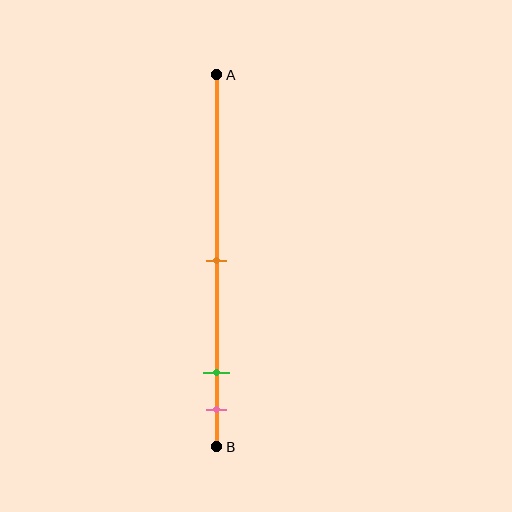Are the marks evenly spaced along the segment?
No, the marks are not evenly spaced.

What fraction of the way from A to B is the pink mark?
The pink mark is approximately 90% (0.9) of the way from A to B.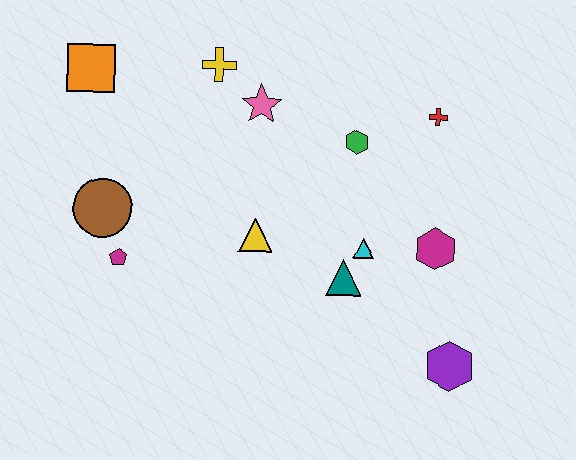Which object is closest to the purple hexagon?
The magenta hexagon is closest to the purple hexagon.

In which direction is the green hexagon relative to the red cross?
The green hexagon is to the left of the red cross.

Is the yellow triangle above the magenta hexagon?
Yes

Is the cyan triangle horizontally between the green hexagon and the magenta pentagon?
No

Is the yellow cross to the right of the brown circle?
Yes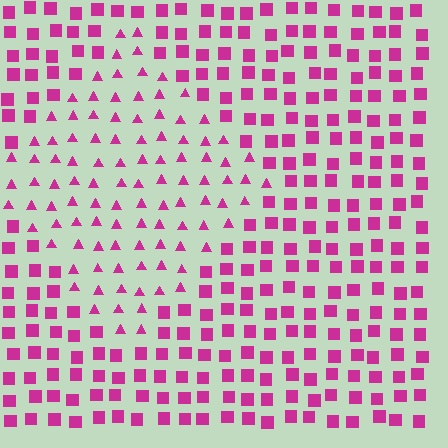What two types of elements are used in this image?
The image uses triangles inside the diamond region and squares outside it.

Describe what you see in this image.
The image is filled with small magenta elements arranged in a uniform grid. A diamond-shaped region contains triangles, while the surrounding area contains squares. The boundary is defined purely by the change in element shape.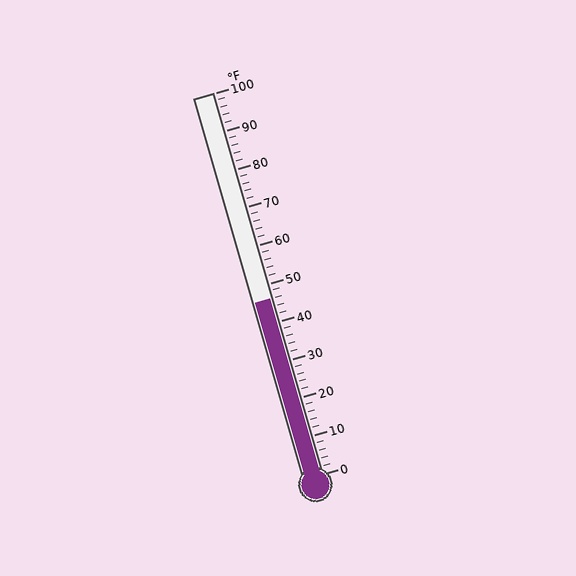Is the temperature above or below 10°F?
The temperature is above 10°F.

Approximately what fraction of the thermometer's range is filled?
The thermometer is filled to approximately 45% of its range.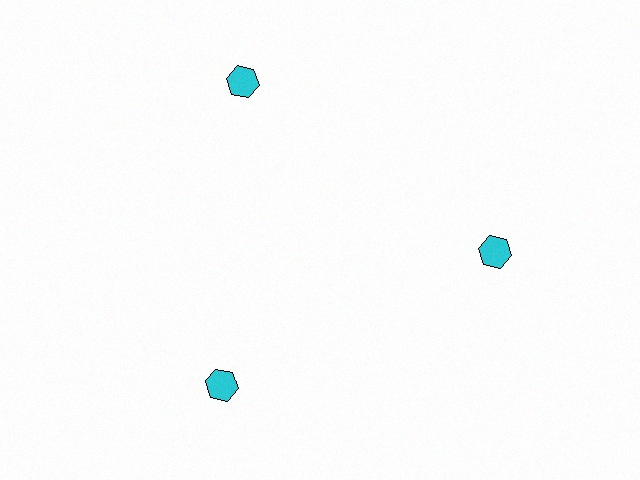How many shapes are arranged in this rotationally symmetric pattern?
There are 3 shapes, arranged in 3 groups of 1.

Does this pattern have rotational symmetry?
Yes, this pattern has 3-fold rotational symmetry. It looks the same after rotating 120 degrees around the center.